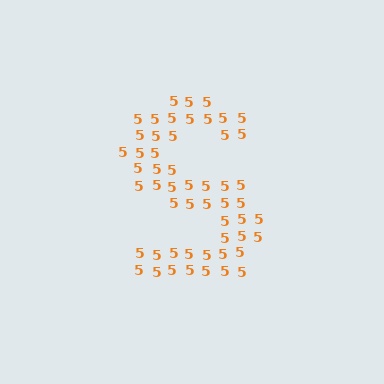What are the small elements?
The small elements are digit 5's.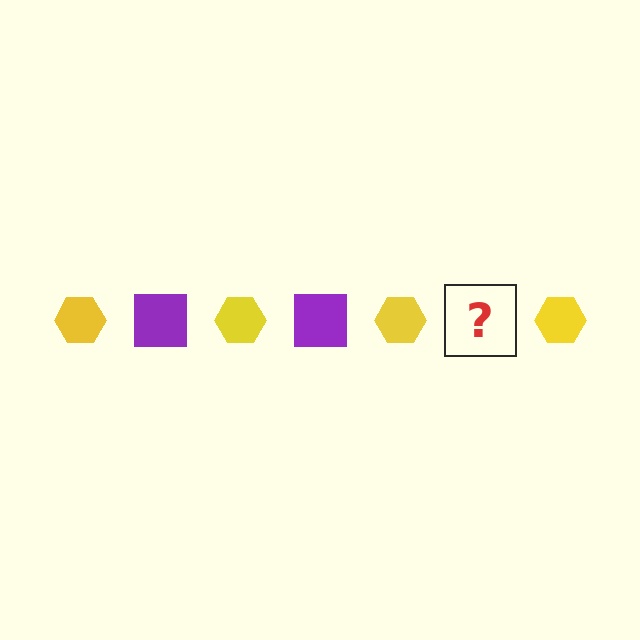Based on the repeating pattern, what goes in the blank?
The blank should be a purple square.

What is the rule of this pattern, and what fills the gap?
The rule is that the pattern alternates between yellow hexagon and purple square. The gap should be filled with a purple square.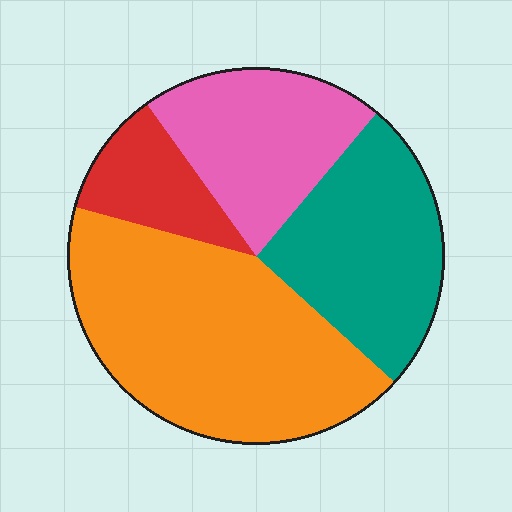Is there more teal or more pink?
Teal.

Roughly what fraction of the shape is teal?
Teal covers 26% of the shape.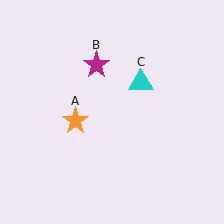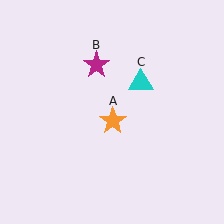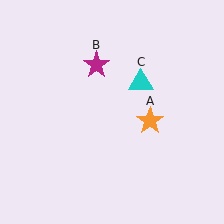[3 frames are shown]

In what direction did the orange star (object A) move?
The orange star (object A) moved right.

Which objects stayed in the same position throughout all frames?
Magenta star (object B) and cyan triangle (object C) remained stationary.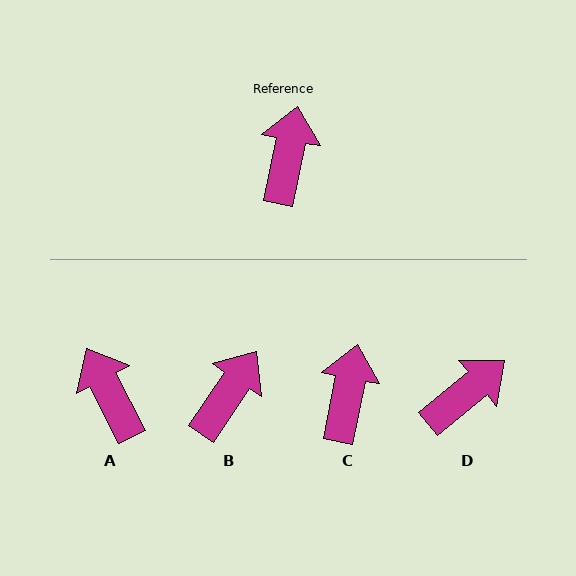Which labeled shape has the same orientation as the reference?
C.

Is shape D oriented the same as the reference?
No, it is off by about 39 degrees.